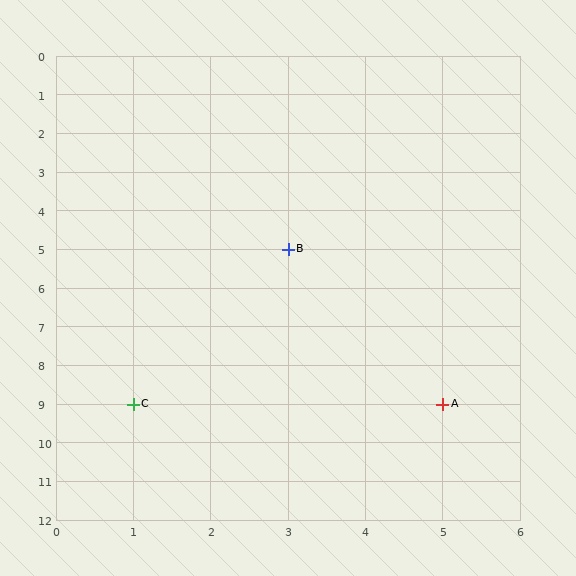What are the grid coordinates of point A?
Point A is at grid coordinates (5, 9).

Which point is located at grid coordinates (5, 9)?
Point A is at (5, 9).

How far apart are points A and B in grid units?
Points A and B are 2 columns and 4 rows apart (about 4.5 grid units diagonally).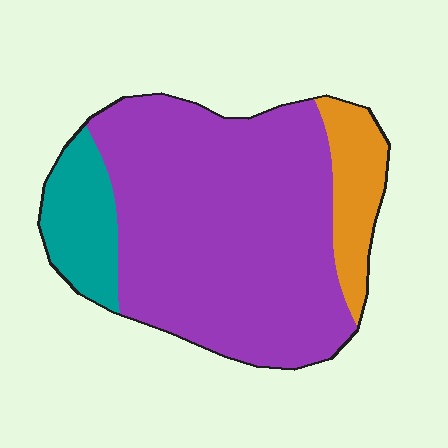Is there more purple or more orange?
Purple.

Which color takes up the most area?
Purple, at roughly 75%.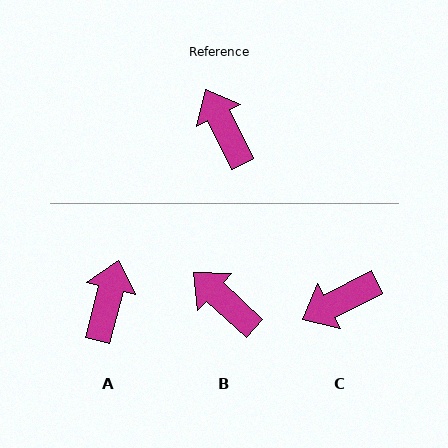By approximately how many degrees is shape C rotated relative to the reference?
Approximately 90 degrees counter-clockwise.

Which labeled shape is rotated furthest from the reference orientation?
C, about 90 degrees away.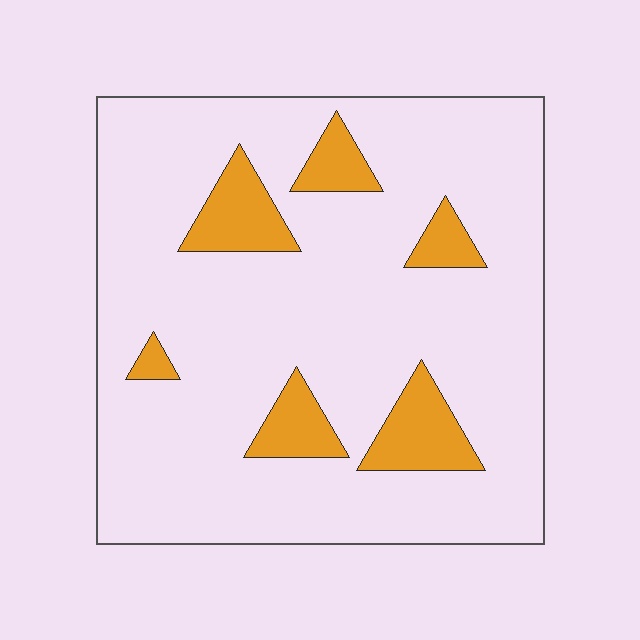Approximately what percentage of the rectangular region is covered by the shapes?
Approximately 15%.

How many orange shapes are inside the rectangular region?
6.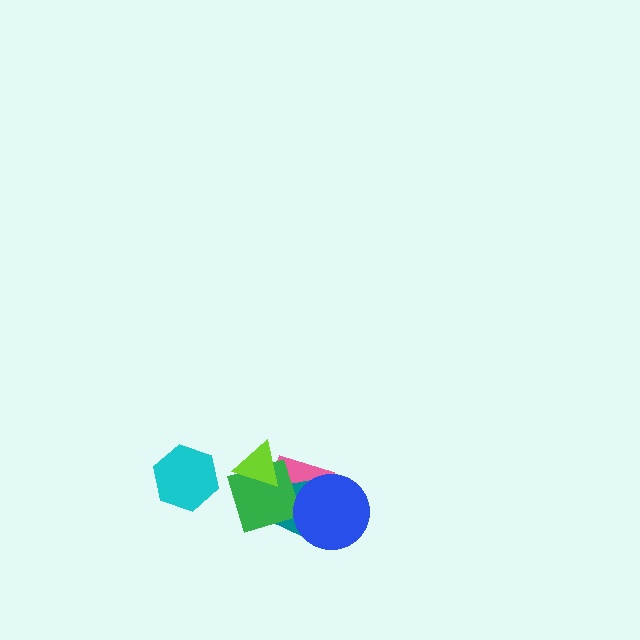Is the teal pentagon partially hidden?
Yes, it is partially covered by another shape.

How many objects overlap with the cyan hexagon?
0 objects overlap with the cyan hexagon.